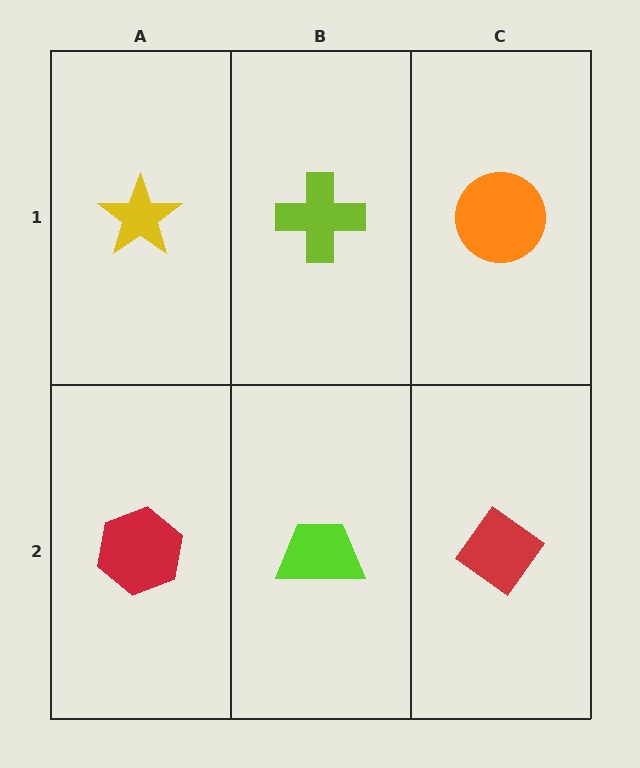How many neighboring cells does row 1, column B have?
3.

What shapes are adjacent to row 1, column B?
A lime trapezoid (row 2, column B), a yellow star (row 1, column A), an orange circle (row 1, column C).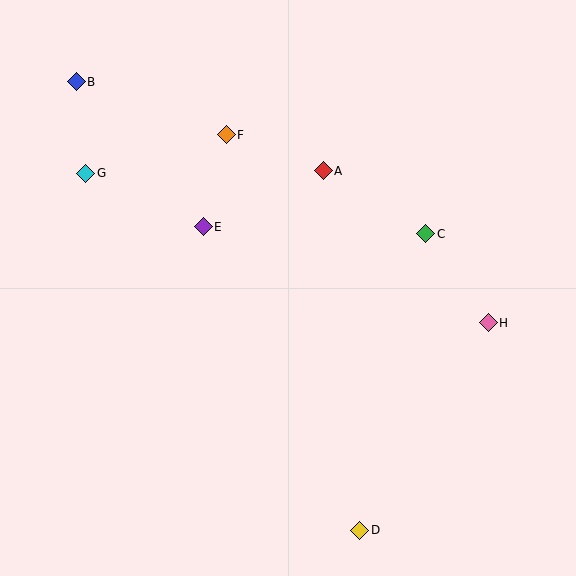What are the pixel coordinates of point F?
Point F is at (226, 135).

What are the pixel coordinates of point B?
Point B is at (76, 82).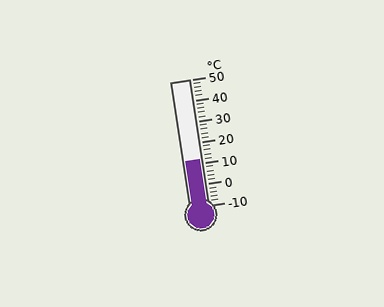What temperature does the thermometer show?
The thermometer shows approximately 12°C.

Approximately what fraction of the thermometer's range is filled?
The thermometer is filled to approximately 35% of its range.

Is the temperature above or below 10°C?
The temperature is above 10°C.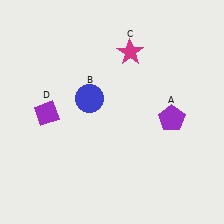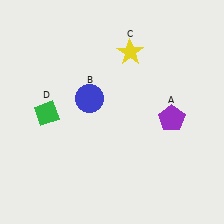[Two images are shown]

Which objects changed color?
C changed from magenta to yellow. D changed from purple to green.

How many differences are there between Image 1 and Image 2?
There are 2 differences between the two images.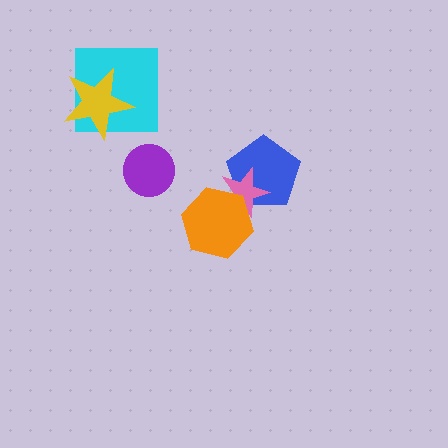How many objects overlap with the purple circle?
0 objects overlap with the purple circle.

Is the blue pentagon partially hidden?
Yes, it is partially covered by another shape.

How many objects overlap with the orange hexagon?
2 objects overlap with the orange hexagon.